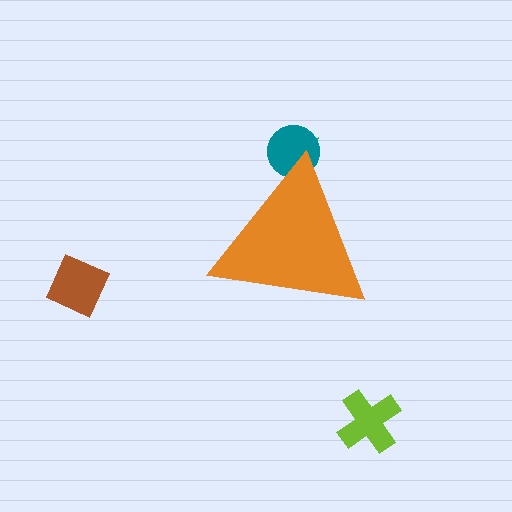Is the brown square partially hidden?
No, the brown square is fully visible.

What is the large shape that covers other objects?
An orange triangle.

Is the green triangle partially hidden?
Yes, the green triangle is partially hidden behind the orange triangle.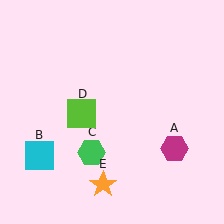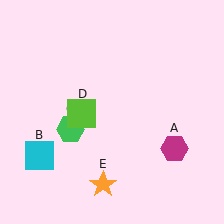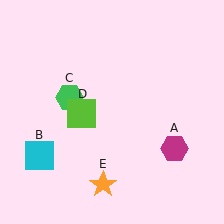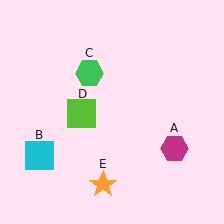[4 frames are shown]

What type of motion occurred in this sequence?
The green hexagon (object C) rotated clockwise around the center of the scene.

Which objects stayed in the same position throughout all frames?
Magenta hexagon (object A) and cyan square (object B) and lime square (object D) and orange star (object E) remained stationary.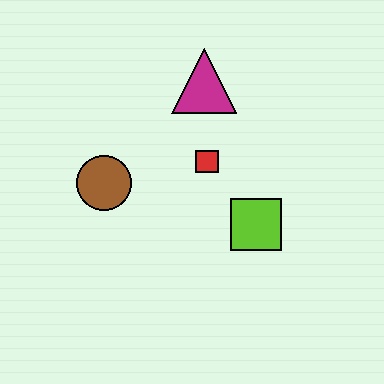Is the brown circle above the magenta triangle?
No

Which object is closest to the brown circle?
The red square is closest to the brown circle.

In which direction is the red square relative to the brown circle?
The red square is to the right of the brown circle.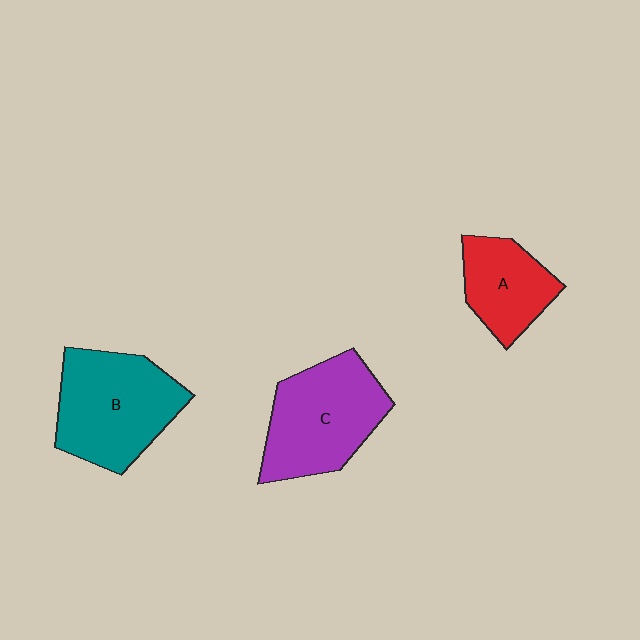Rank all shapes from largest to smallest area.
From largest to smallest: B (teal), C (purple), A (red).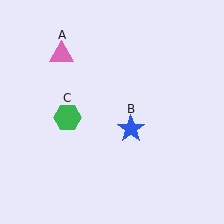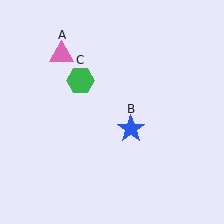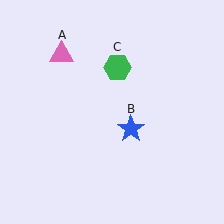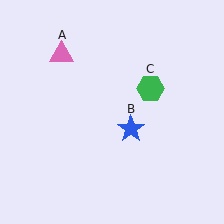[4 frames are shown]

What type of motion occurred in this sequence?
The green hexagon (object C) rotated clockwise around the center of the scene.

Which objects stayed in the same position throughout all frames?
Pink triangle (object A) and blue star (object B) remained stationary.